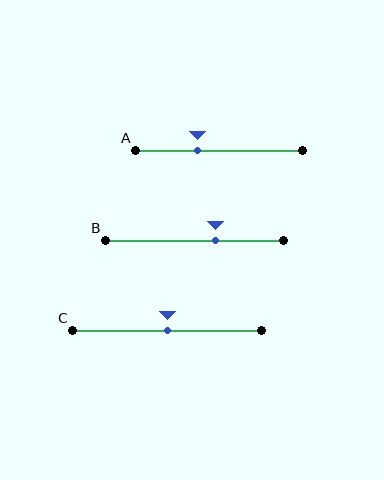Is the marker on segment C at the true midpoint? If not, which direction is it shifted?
Yes, the marker on segment C is at the true midpoint.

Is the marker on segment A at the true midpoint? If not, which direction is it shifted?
No, the marker on segment A is shifted to the left by about 13% of the segment length.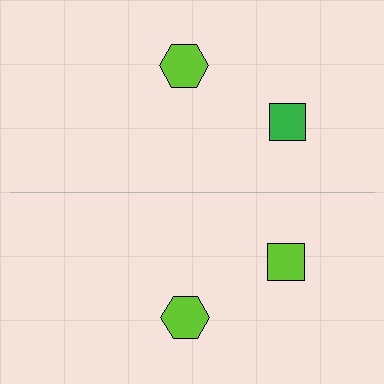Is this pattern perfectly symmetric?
No, the pattern is not perfectly symmetric. The lime square on the bottom side breaks the symmetry — its mirror counterpart is green.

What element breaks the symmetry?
The lime square on the bottom side breaks the symmetry — its mirror counterpart is green.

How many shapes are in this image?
There are 4 shapes in this image.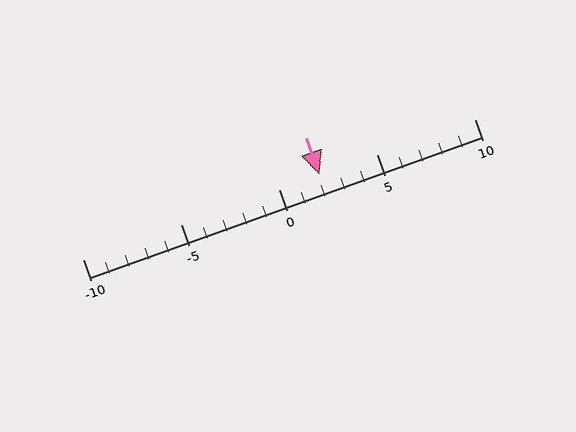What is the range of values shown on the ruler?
The ruler shows values from -10 to 10.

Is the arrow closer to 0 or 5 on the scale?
The arrow is closer to 0.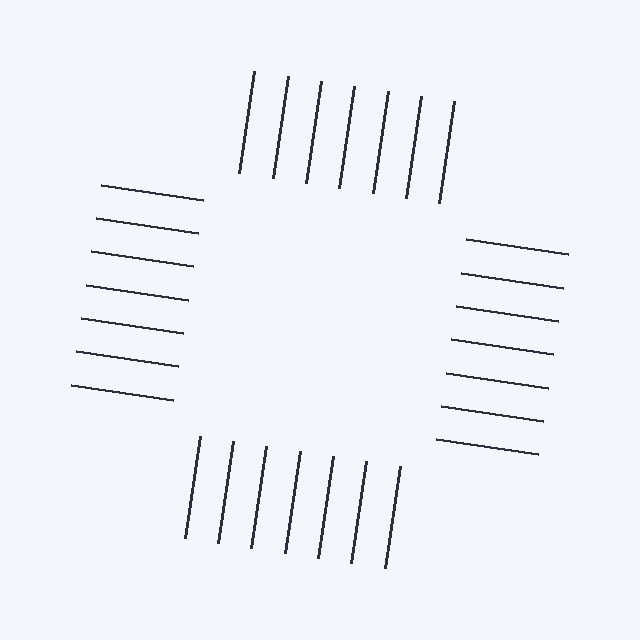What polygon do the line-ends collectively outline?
An illusory square — the line segments terminate on its edges but no continuous stroke is drawn.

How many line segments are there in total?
28 — 7 along each of the 4 edges.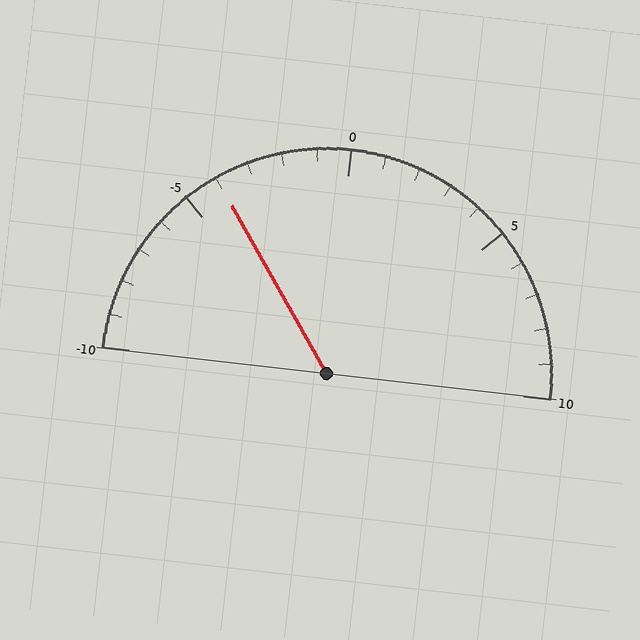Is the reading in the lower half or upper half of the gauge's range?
The reading is in the lower half of the range (-10 to 10).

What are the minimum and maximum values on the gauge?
The gauge ranges from -10 to 10.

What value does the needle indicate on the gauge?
The needle indicates approximately -4.